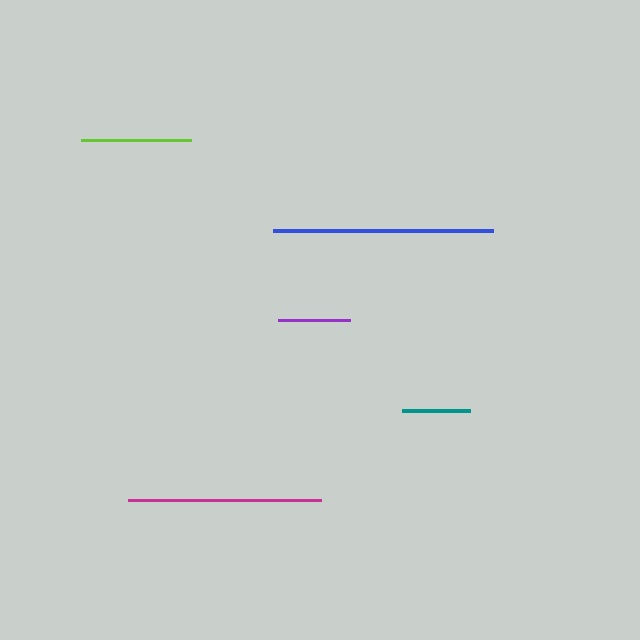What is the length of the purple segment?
The purple segment is approximately 72 pixels long.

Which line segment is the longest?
The blue line is the longest at approximately 220 pixels.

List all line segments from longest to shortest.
From longest to shortest: blue, magenta, lime, purple, teal.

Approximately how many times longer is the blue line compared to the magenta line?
The blue line is approximately 1.1 times the length of the magenta line.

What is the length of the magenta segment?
The magenta segment is approximately 192 pixels long.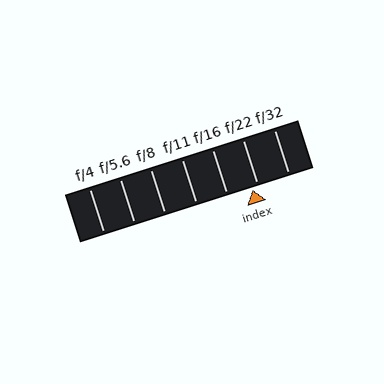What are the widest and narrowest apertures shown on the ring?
The widest aperture shown is f/4 and the narrowest is f/32.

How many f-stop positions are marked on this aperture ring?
There are 7 f-stop positions marked.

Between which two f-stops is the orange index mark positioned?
The index mark is between f/16 and f/22.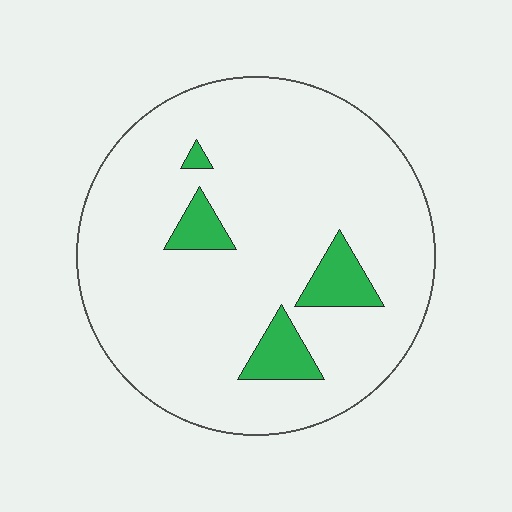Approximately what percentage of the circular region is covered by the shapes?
Approximately 10%.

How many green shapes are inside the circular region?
4.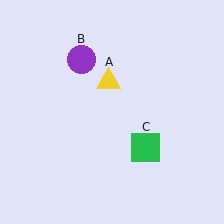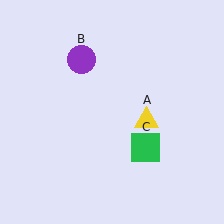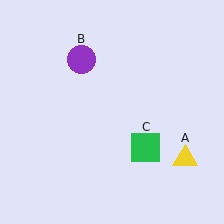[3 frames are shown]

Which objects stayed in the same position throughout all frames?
Purple circle (object B) and green square (object C) remained stationary.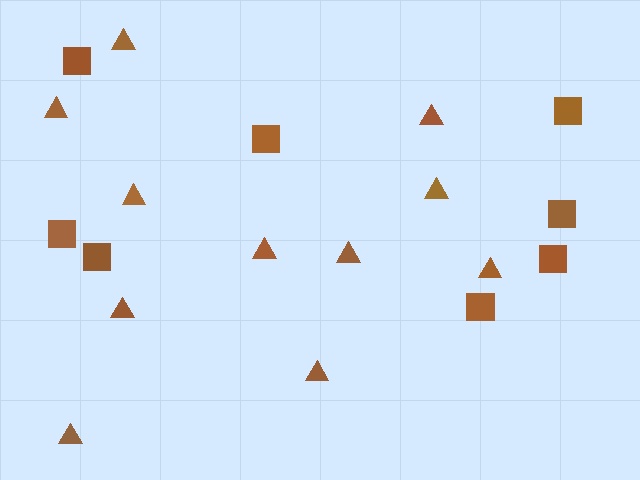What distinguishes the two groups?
There are 2 groups: one group of squares (8) and one group of triangles (11).